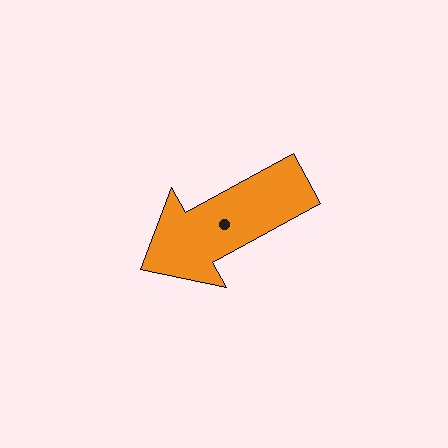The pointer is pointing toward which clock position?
Roughly 8 o'clock.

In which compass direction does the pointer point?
Southwest.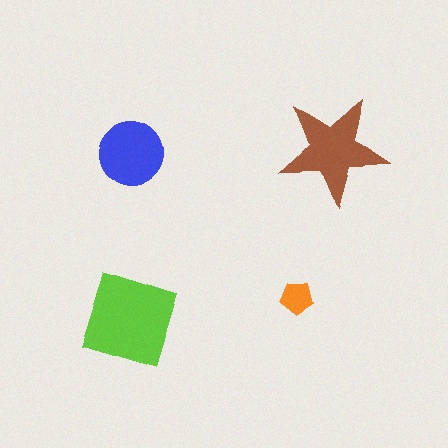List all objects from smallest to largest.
The orange pentagon, the blue circle, the brown star, the lime diamond.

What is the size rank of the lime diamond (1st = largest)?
1st.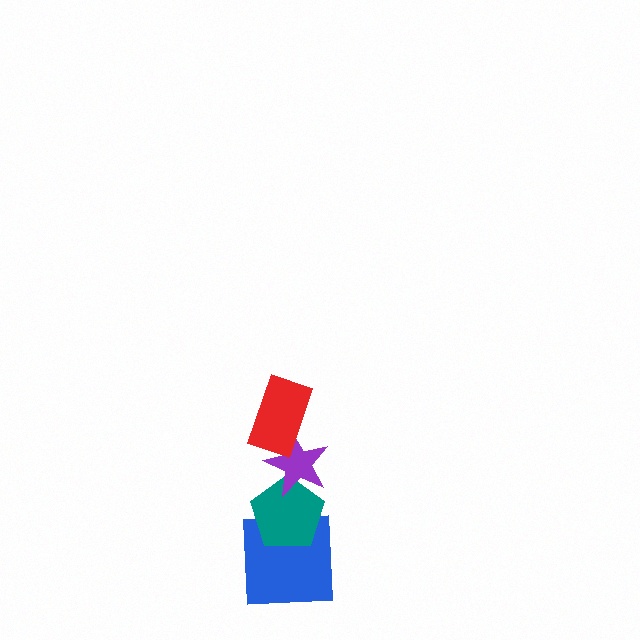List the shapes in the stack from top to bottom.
From top to bottom: the red rectangle, the purple star, the teal pentagon, the blue square.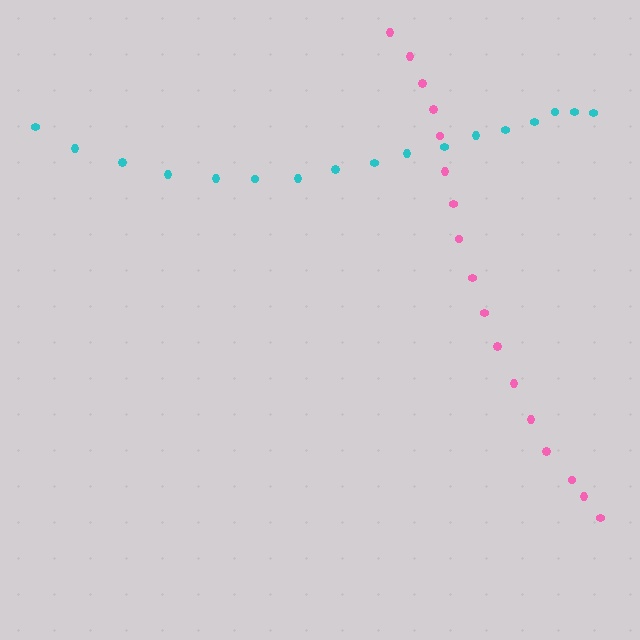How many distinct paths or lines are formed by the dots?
There are 2 distinct paths.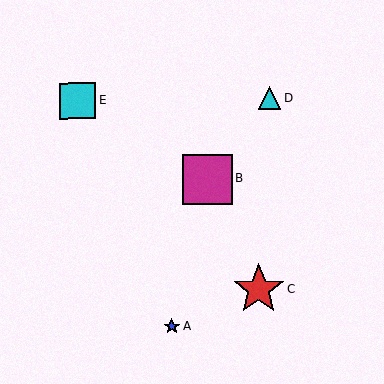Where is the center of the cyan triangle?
The center of the cyan triangle is at (269, 98).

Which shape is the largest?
The red star (labeled C) is the largest.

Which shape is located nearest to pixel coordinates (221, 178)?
The magenta square (labeled B) at (207, 179) is nearest to that location.